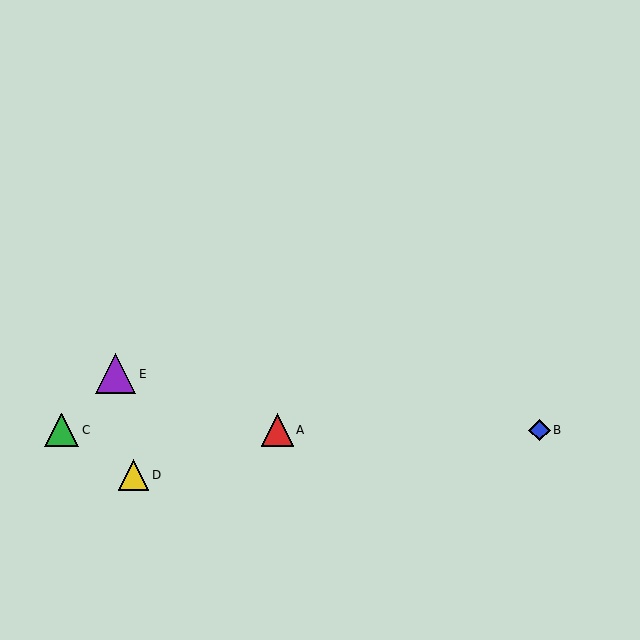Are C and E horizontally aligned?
No, C is at y≈430 and E is at y≈374.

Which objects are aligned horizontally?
Objects A, B, C are aligned horizontally.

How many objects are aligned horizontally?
3 objects (A, B, C) are aligned horizontally.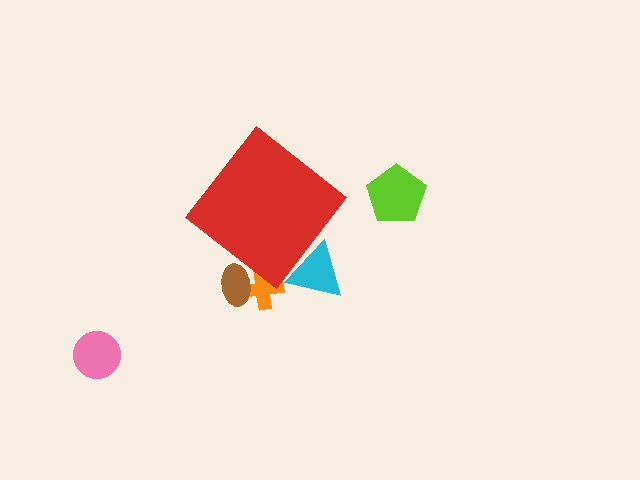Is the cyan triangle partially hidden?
Yes, the cyan triangle is partially hidden behind the red diamond.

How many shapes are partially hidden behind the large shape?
3 shapes are partially hidden.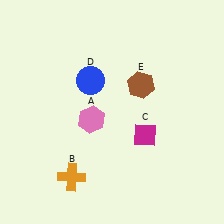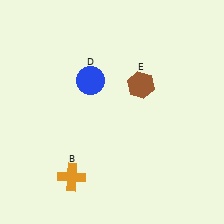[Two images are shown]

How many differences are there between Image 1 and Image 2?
There are 2 differences between the two images.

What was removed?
The magenta diamond (C), the pink hexagon (A) were removed in Image 2.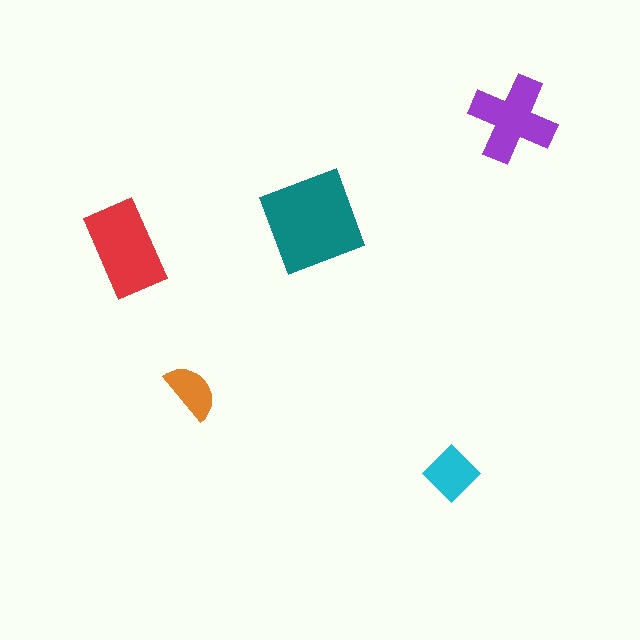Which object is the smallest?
The orange semicircle.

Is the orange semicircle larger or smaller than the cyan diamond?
Smaller.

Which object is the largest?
The teal square.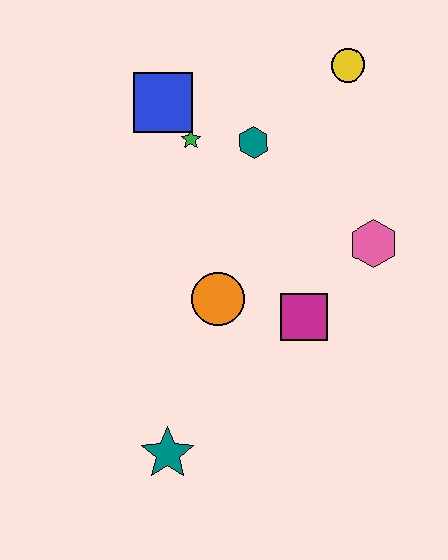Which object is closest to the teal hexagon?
The green star is closest to the teal hexagon.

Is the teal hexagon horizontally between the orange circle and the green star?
No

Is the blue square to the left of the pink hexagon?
Yes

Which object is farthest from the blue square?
The teal star is farthest from the blue square.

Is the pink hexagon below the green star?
Yes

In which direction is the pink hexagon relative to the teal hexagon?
The pink hexagon is to the right of the teal hexagon.